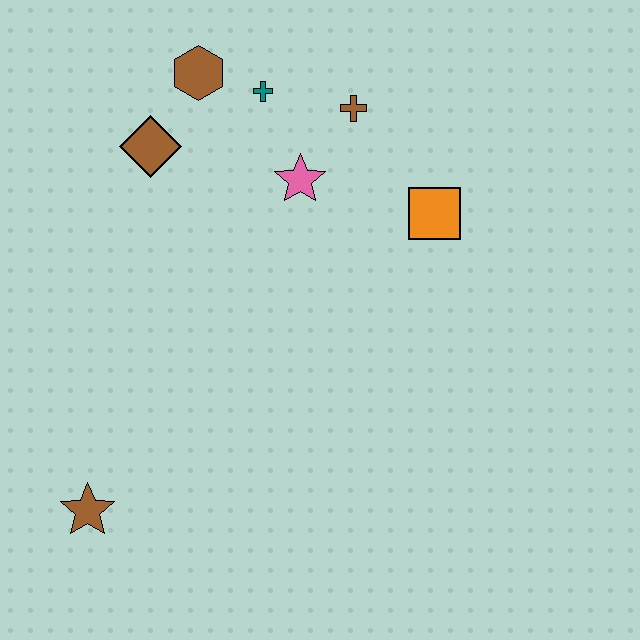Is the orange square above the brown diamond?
No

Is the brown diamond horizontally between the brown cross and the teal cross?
No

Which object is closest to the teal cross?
The brown hexagon is closest to the teal cross.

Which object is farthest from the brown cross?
The brown star is farthest from the brown cross.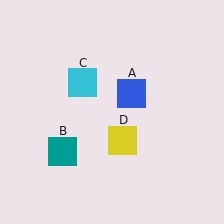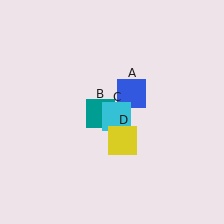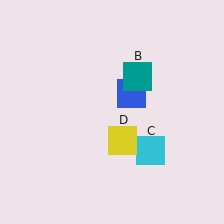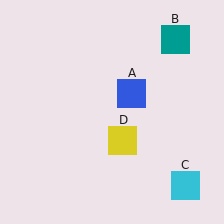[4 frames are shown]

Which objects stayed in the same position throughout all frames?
Blue square (object A) and yellow square (object D) remained stationary.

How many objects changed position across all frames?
2 objects changed position: teal square (object B), cyan square (object C).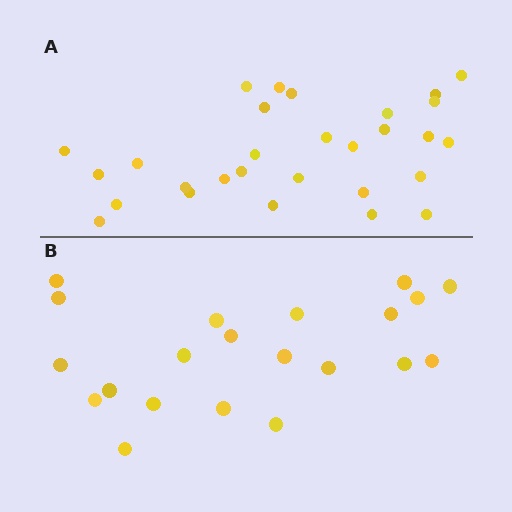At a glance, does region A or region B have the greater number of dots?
Region A (the top region) has more dots.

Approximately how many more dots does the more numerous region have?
Region A has roughly 8 or so more dots than region B.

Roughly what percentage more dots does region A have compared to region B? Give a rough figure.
About 40% more.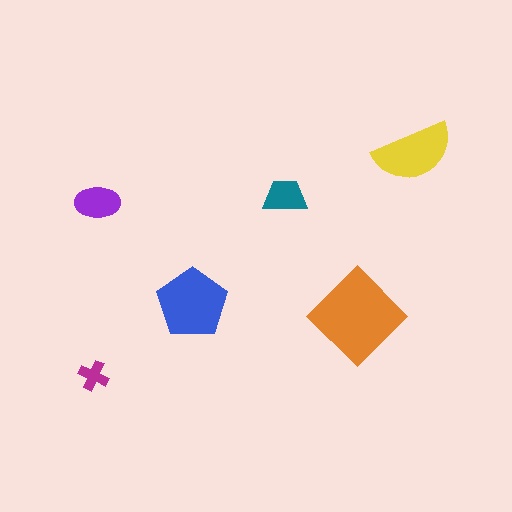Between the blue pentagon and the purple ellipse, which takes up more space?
The blue pentagon.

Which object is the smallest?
The magenta cross.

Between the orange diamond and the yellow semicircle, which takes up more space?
The orange diamond.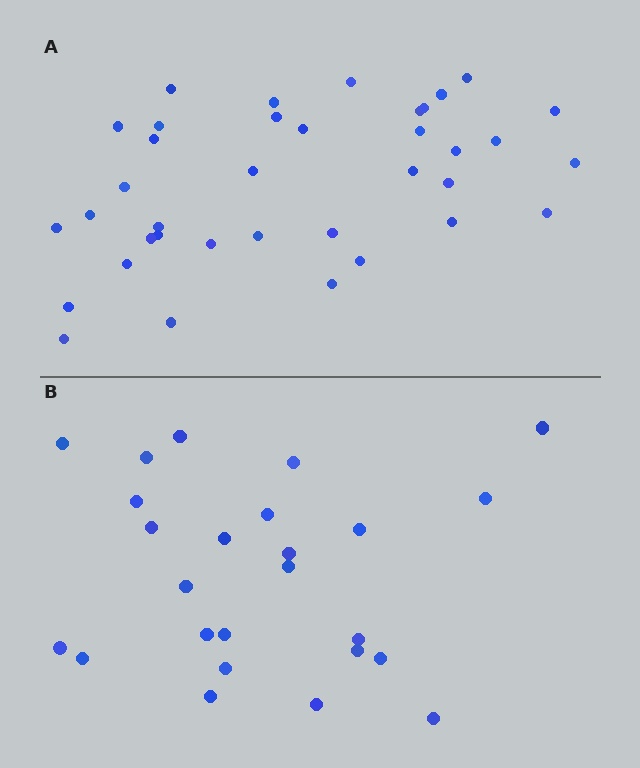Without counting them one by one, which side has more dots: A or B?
Region A (the top region) has more dots.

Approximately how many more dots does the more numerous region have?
Region A has roughly 12 or so more dots than region B.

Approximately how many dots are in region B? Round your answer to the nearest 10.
About 20 dots. (The exact count is 25, which rounds to 20.)